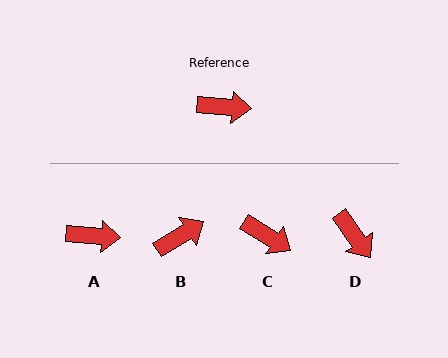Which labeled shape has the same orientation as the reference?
A.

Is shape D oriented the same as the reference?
No, it is off by about 50 degrees.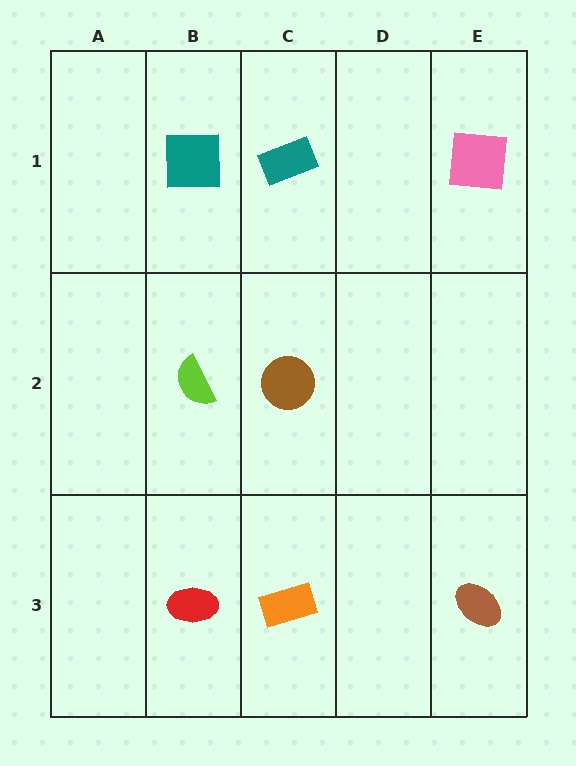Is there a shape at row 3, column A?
No, that cell is empty.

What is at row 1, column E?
A pink square.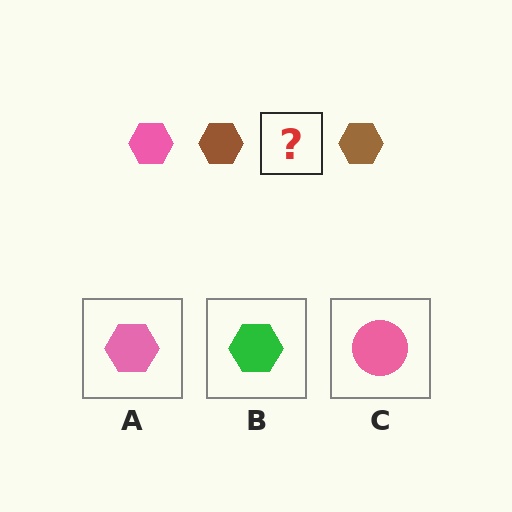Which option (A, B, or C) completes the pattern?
A.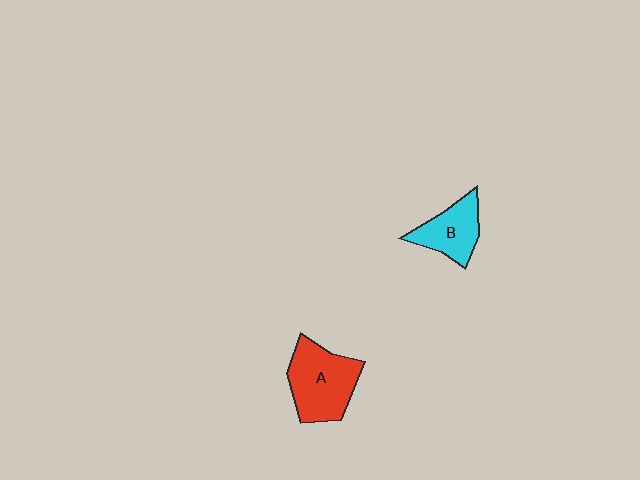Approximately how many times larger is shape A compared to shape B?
Approximately 1.5 times.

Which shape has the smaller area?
Shape B (cyan).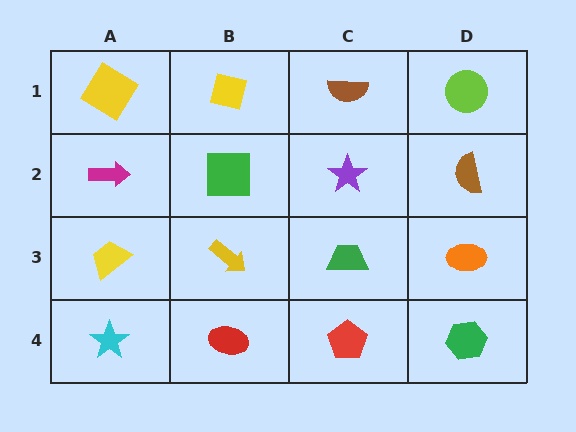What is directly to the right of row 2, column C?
A brown semicircle.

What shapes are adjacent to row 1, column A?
A magenta arrow (row 2, column A), a yellow square (row 1, column B).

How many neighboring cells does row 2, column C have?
4.